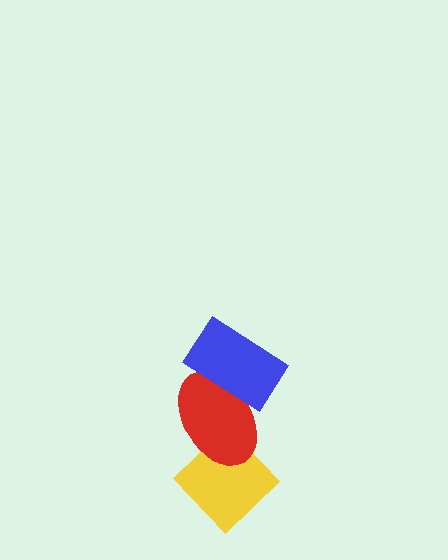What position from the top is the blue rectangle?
The blue rectangle is 1st from the top.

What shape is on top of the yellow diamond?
The red ellipse is on top of the yellow diamond.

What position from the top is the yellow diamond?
The yellow diamond is 3rd from the top.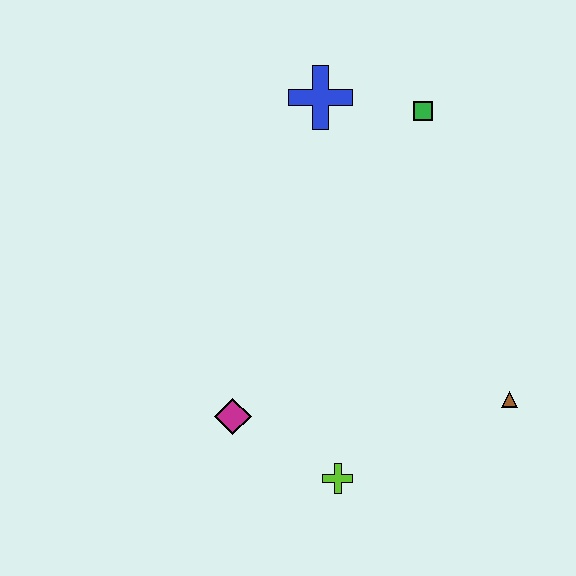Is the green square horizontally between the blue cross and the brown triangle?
Yes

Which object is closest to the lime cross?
The magenta diamond is closest to the lime cross.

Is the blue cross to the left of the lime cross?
Yes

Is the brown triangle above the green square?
No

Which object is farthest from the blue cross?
The lime cross is farthest from the blue cross.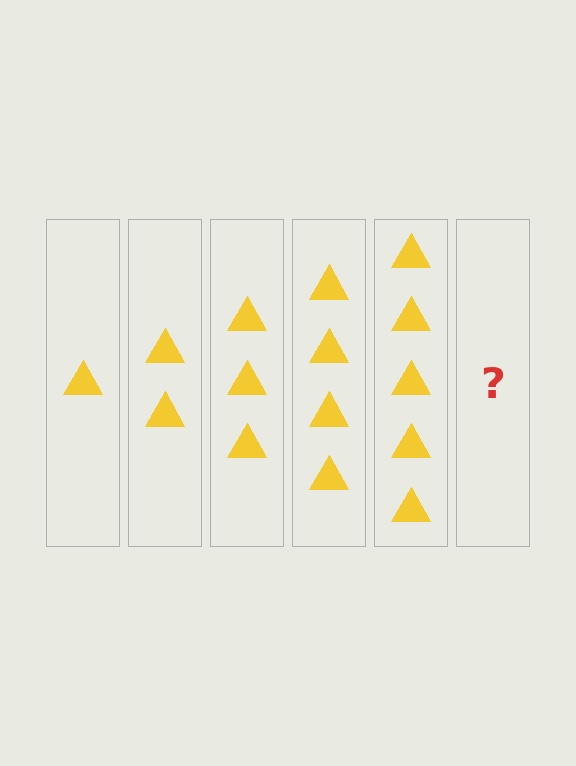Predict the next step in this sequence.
The next step is 6 triangles.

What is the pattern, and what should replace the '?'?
The pattern is that each step adds one more triangle. The '?' should be 6 triangles.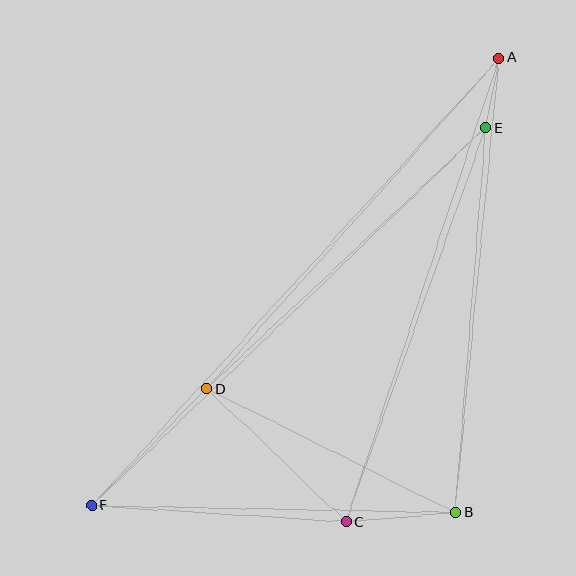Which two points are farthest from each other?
Points A and F are farthest from each other.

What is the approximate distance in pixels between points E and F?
The distance between E and F is approximately 546 pixels.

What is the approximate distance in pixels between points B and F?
The distance between B and F is approximately 364 pixels.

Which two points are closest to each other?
Points A and E are closest to each other.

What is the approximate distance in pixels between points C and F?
The distance between C and F is approximately 255 pixels.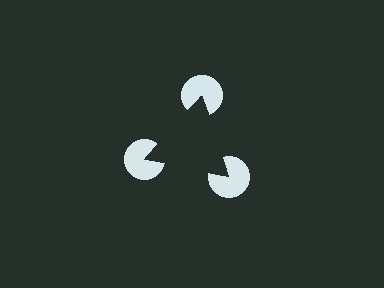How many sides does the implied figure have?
3 sides.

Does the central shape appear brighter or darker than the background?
It typically appears slightly darker than the background, even though no actual brightness change is drawn.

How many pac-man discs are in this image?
There are 3 — one at each vertex of the illusory triangle.